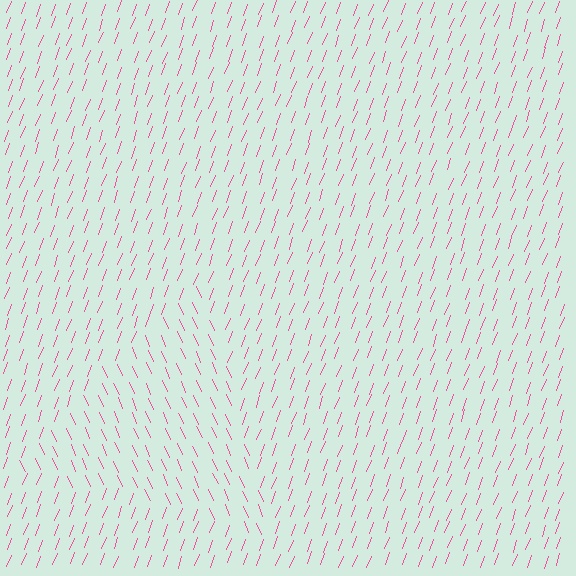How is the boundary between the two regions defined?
The boundary is defined purely by a change in line orientation (approximately 45 degrees difference). All lines are the same color and thickness.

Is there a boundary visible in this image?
Yes, there is a texture boundary formed by a change in line orientation.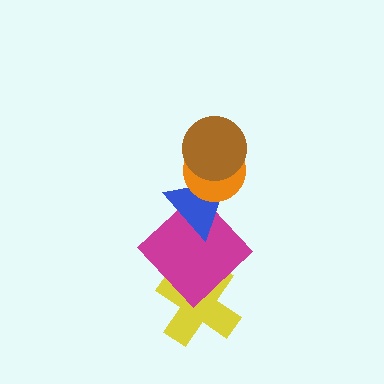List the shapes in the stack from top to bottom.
From top to bottom: the brown circle, the orange circle, the blue triangle, the magenta diamond, the yellow cross.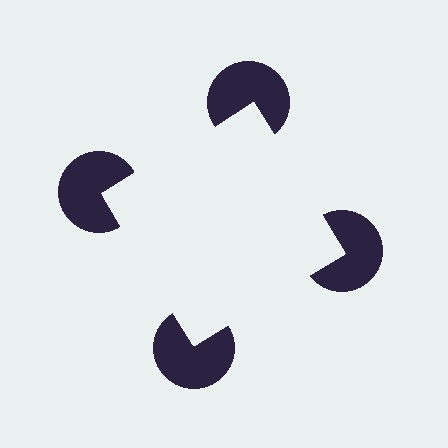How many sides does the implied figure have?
4 sides.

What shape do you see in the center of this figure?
An illusory square — its edges are inferred from the aligned wedge cuts in the pac-man discs, not physically drawn.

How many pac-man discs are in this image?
There are 4 — one at each vertex of the illusory square.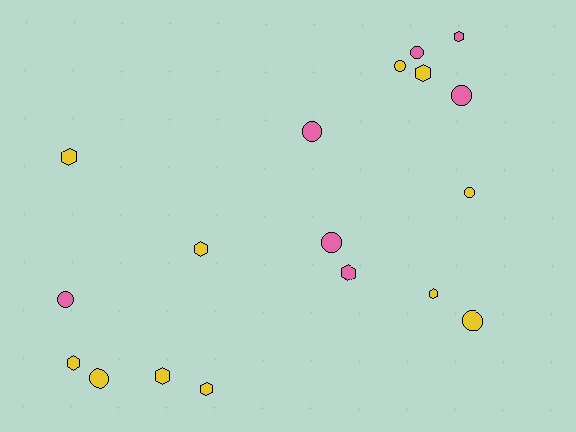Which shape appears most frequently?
Hexagon, with 9 objects.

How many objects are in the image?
There are 18 objects.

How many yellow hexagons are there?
There are 7 yellow hexagons.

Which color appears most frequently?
Yellow, with 11 objects.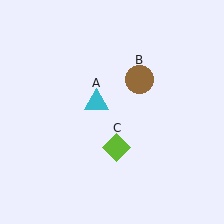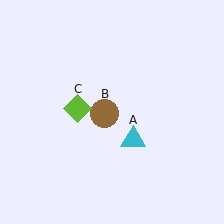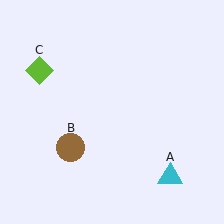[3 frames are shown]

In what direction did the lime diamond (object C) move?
The lime diamond (object C) moved up and to the left.